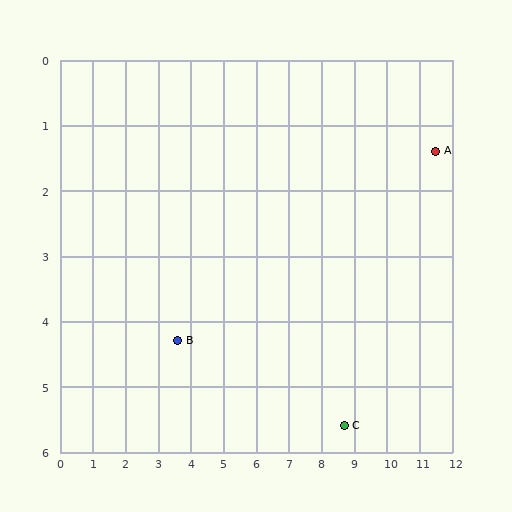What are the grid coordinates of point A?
Point A is at approximately (11.5, 1.4).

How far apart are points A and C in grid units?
Points A and C are about 5.0 grid units apart.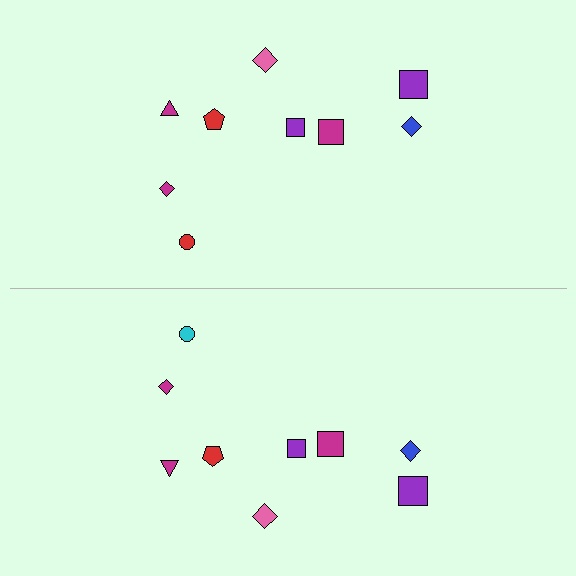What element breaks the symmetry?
The cyan circle on the bottom side breaks the symmetry — its mirror counterpart is red.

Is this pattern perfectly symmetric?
No, the pattern is not perfectly symmetric. The cyan circle on the bottom side breaks the symmetry — its mirror counterpart is red.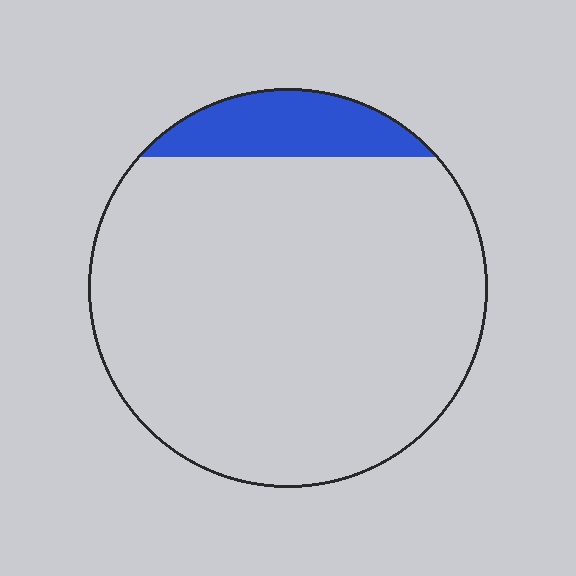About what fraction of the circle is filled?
About one eighth (1/8).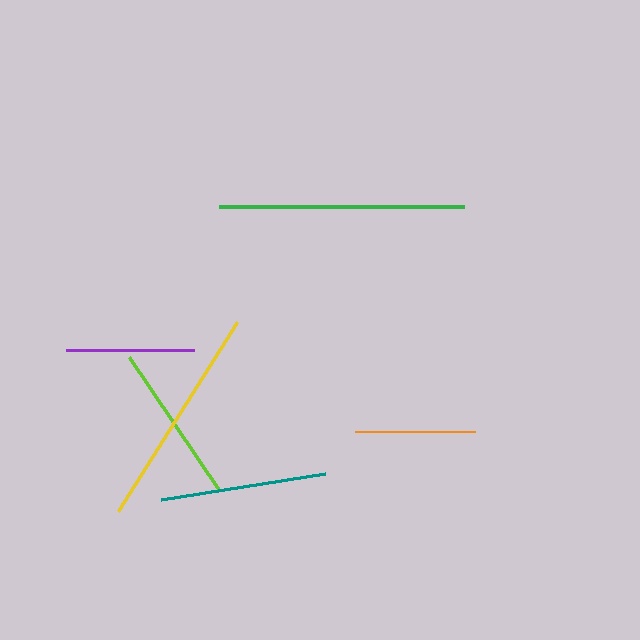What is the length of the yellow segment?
The yellow segment is approximately 224 pixels long.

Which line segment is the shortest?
The orange line is the shortest at approximately 121 pixels.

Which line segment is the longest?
The green line is the longest at approximately 245 pixels.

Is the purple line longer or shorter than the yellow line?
The yellow line is longer than the purple line.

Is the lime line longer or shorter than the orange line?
The lime line is longer than the orange line.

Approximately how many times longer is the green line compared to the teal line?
The green line is approximately 1.5 times the length of the teal line.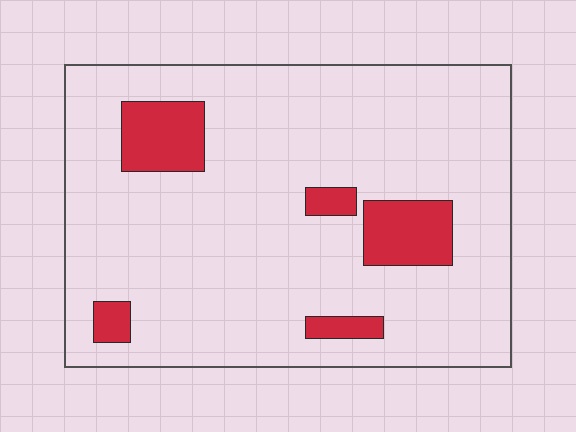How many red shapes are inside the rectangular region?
5.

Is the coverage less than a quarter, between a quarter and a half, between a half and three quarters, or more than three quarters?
Less than a quarter.